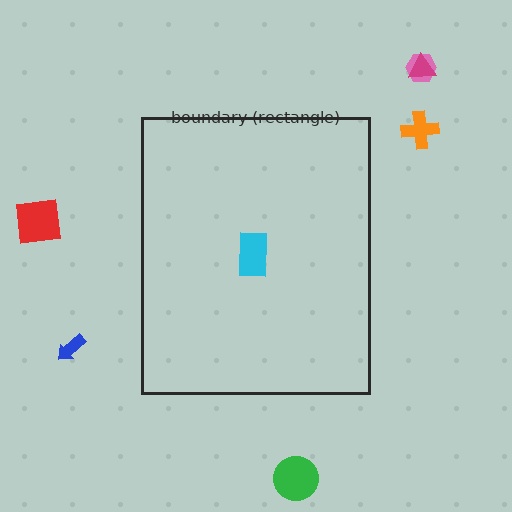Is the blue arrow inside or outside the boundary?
Outside.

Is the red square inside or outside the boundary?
Outside.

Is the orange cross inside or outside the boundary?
Outside.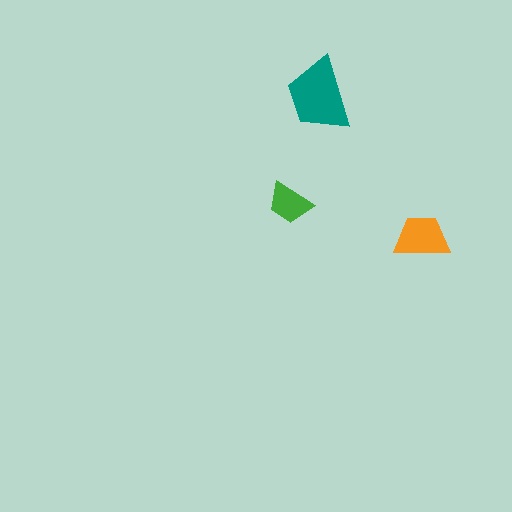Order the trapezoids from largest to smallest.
the teal one, the orange one, the green one.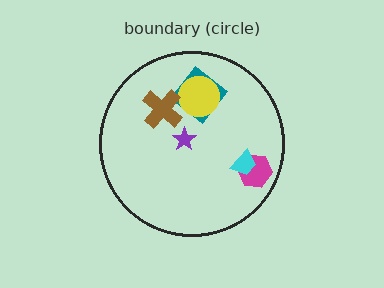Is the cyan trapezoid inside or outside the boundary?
Inside.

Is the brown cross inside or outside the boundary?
Inside.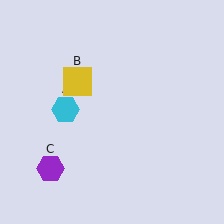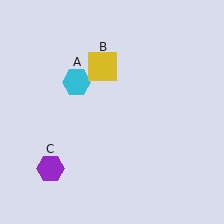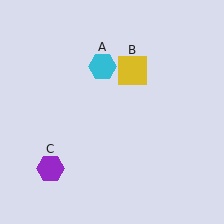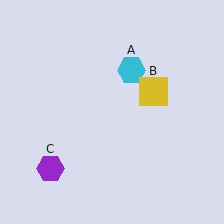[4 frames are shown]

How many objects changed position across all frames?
2 objects changed position: cyan hexagon (object A), yellow square (object B).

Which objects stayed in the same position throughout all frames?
Purple hexagon (object C) remained stationary.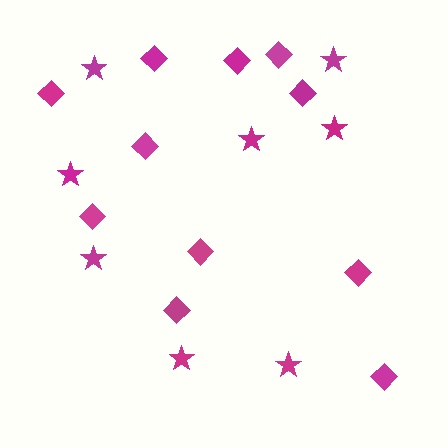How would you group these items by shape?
There are 2 groups: one group of stars (8) and one group of diamonds (11).